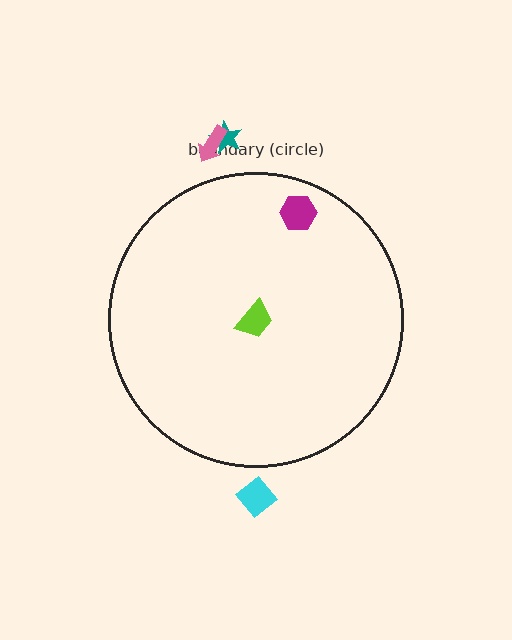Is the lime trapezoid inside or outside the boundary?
Inside.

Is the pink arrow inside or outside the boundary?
Outside.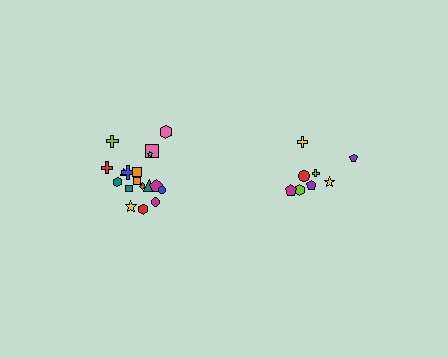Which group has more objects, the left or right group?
The left group.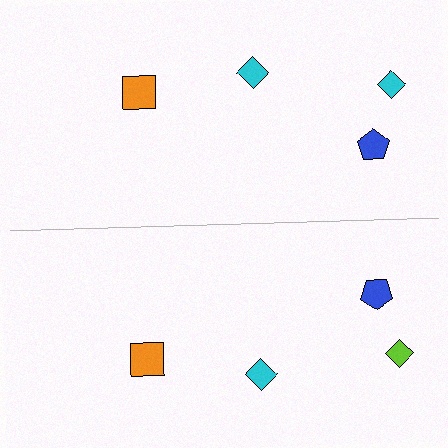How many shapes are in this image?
There are 8 shapes in this image.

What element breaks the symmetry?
The lime diamond on the bottom side breaks the symmetry — its mirror counterpart is cyan.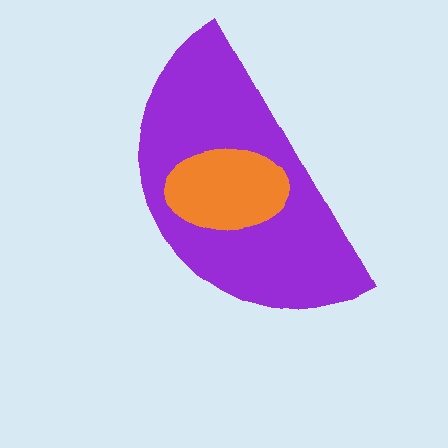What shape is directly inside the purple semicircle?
The orange ellipse.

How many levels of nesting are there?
2.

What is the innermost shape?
The orange ellipse.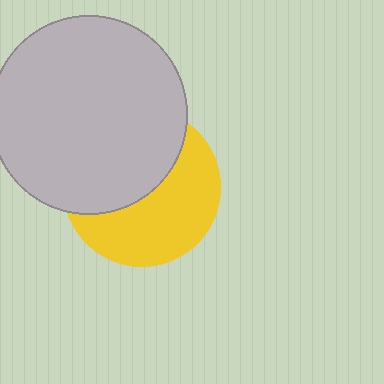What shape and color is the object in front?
The object in front is a light gray circle.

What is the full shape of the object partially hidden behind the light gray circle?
The partially hidden object is a yellow circle.